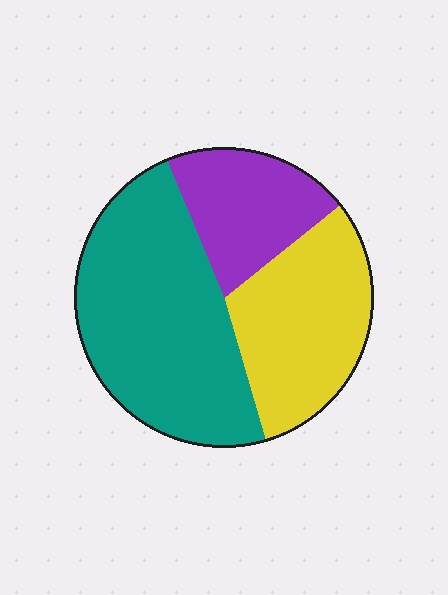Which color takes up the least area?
Purple, at roughly 20%.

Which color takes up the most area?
Teal, at roughly 50%.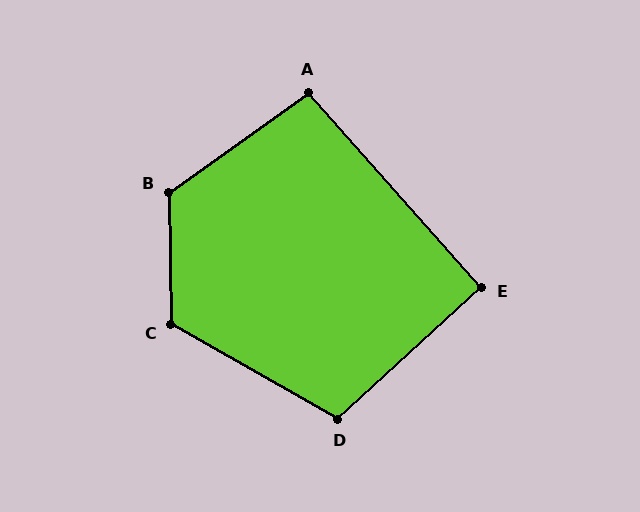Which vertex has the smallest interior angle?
E, at approximately 91 degrees.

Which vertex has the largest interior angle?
B, at approximately 125 degrees.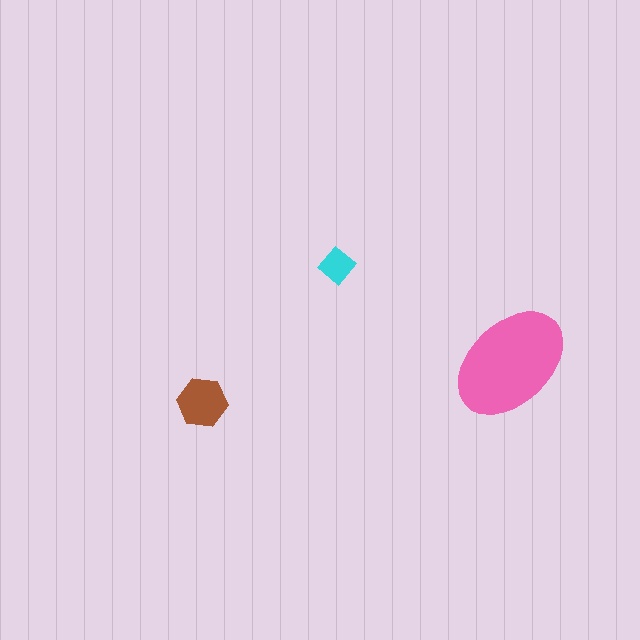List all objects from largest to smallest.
The pink ellipse, the brown hexagon, the cyan diamond.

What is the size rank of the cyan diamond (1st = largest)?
3rd.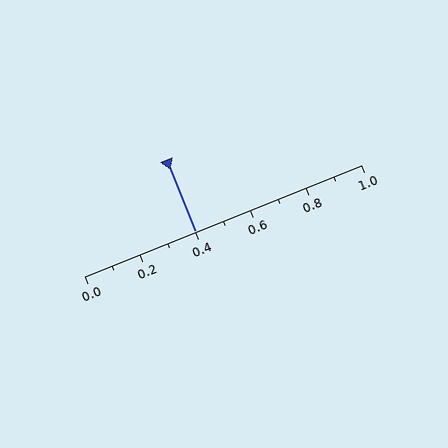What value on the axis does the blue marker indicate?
The marker indicates approximately 0.4.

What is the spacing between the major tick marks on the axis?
The major ticks are spaced 0.2 apart.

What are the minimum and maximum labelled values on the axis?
The axis runs from 0.0 to 1.0.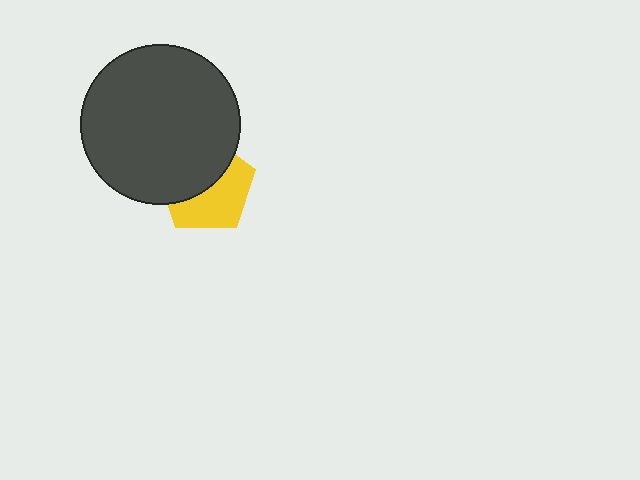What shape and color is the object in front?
The object in front is a dark gray circle.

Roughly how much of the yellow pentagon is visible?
About half of it is visible (roughly 51%).